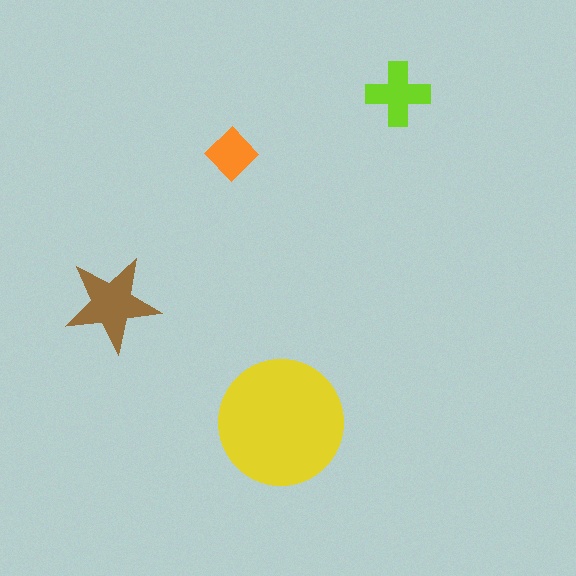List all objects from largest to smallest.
The yellow circle, the brown star, the lime cross, the orange diamond.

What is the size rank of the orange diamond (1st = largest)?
4th.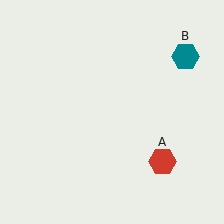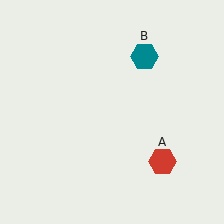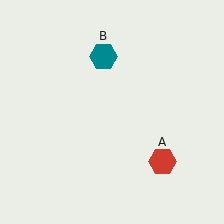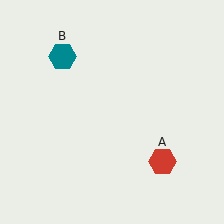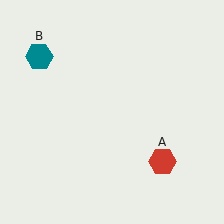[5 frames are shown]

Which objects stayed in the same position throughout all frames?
Red hexagon (object A) remained stationary.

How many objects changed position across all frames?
1 object changed position: teal hexagon (object B).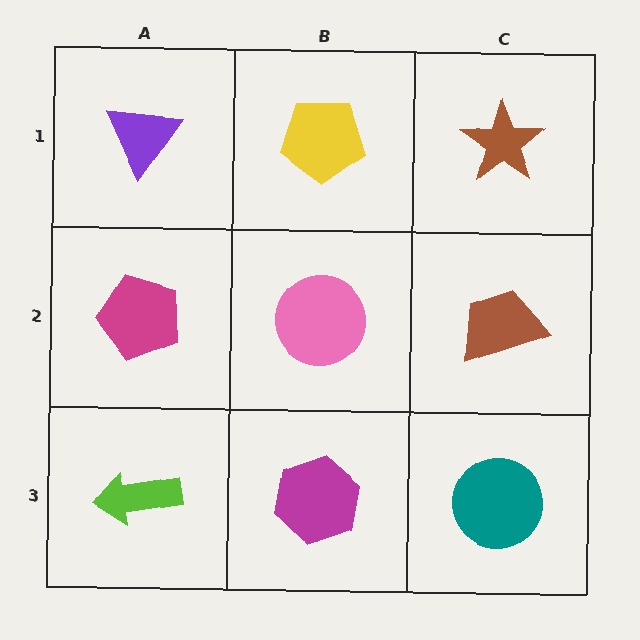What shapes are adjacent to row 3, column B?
A pink circle (row 2, column B), a lime arrow (row 3, column A), a teal circle (row 3, column C).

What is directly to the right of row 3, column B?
A teal circle.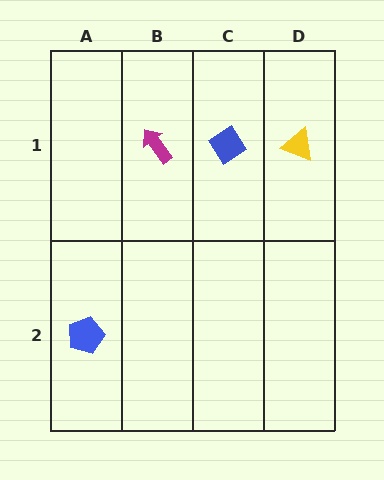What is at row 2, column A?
A blue pentagon.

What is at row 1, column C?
A blue diamond.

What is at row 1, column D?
A yellow triangle.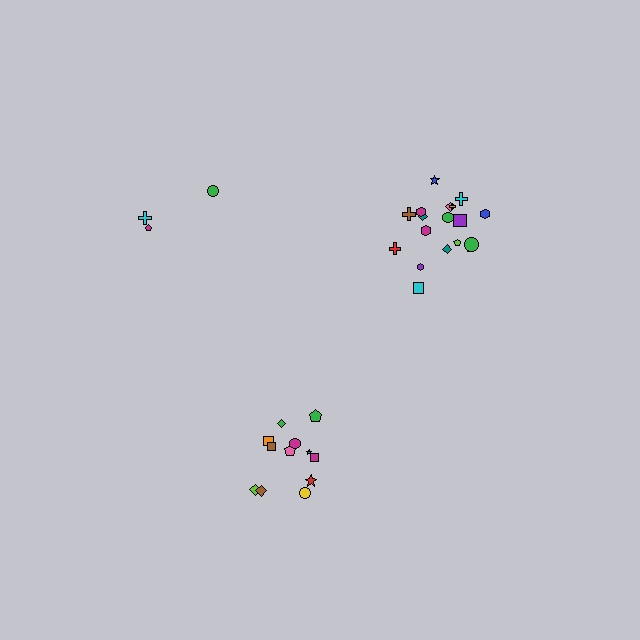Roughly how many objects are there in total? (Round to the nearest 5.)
Roughly 35 objects in total.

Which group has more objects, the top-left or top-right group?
The top-right group.